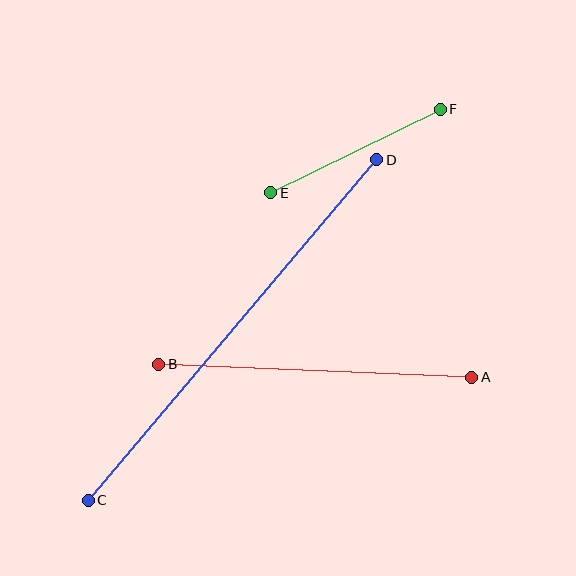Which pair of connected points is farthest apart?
Points C and D are farthest apart.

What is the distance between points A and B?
The distance is approximately 314 pixels.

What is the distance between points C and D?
The distance is approximately 446 pixels.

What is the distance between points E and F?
The distance is approximately 189 pixels.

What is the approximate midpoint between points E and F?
The midpoint is at approximately (355, 151) pixels.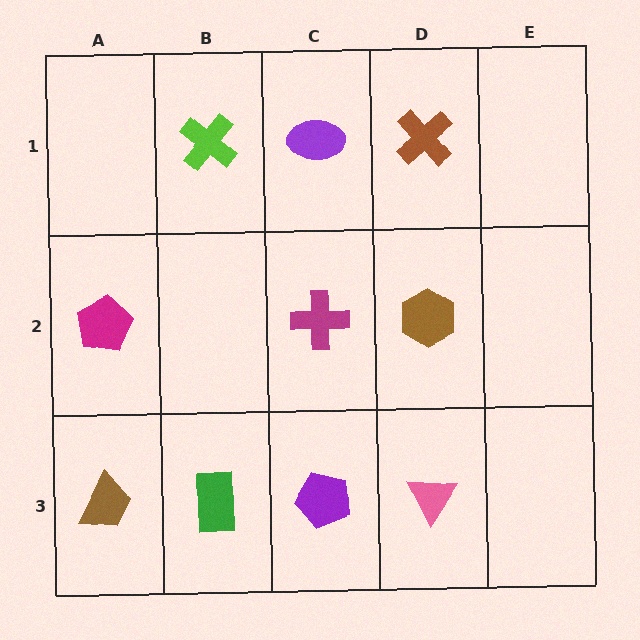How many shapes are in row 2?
3 shapes.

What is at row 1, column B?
A lime cross.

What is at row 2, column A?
A magenta pentagon.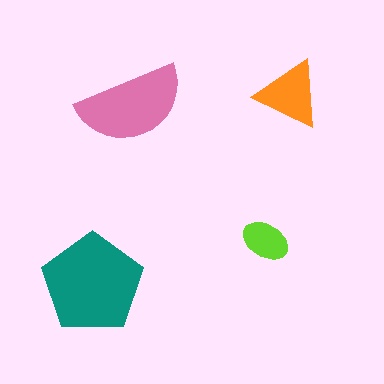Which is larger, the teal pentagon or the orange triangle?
The teal pentagon.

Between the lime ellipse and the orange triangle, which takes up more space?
The orange triangle.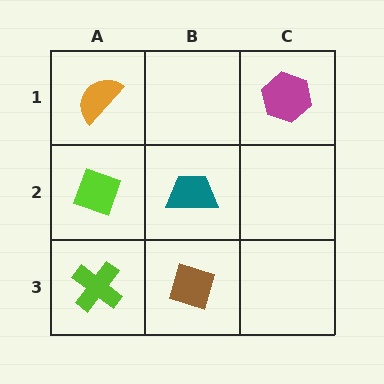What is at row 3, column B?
A brown diamond.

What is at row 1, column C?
A magenta hexagon.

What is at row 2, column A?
A lime diamond.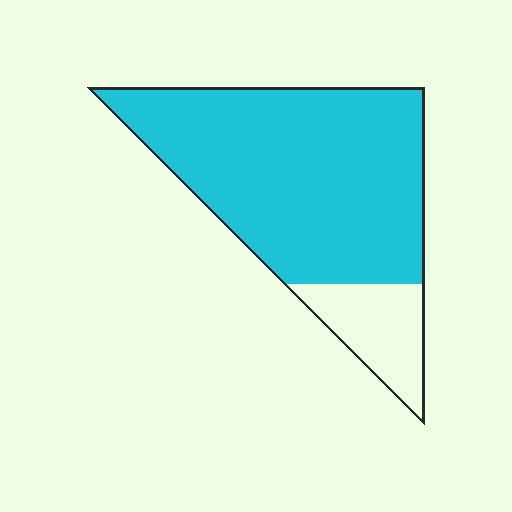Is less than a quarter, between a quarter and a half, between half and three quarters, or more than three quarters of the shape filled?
More than three quarters.